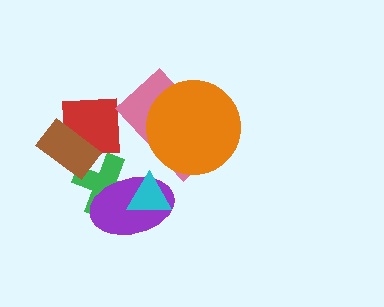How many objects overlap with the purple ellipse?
2 objects overlap with the purple ellipse.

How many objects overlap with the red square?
1 object overlaps with the red square.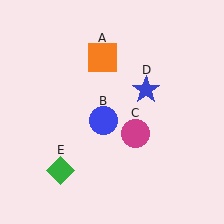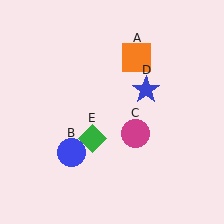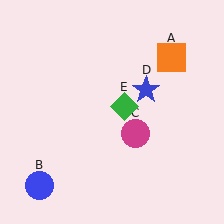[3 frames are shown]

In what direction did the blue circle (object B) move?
The blue circle (object B) moved down and to the left.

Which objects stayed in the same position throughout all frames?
Magenta circle (object C) and blue star (object D) remained stationary.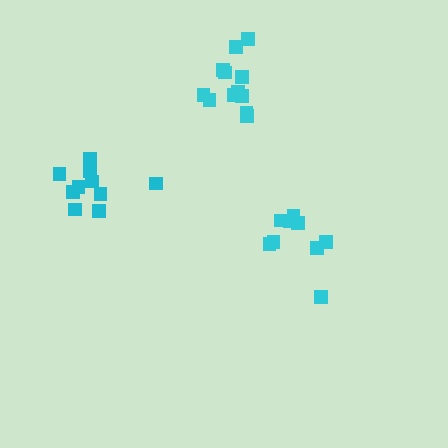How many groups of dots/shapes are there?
There are 3 groups.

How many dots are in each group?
Group 1: 9 dots, Group 2: 10 dots, Group 3: 12 dots (31 total).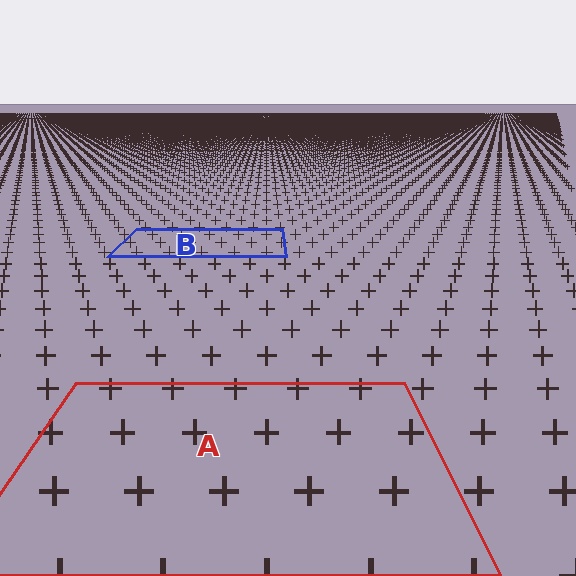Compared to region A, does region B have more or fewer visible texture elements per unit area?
Region B has more texture elements per unit area — they are packed more densely because it is farther away.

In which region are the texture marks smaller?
The texture marks are smaller in region B, because it is farther away.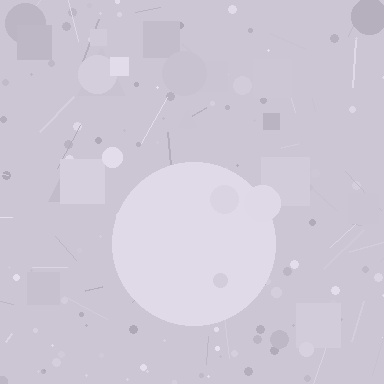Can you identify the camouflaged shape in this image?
The camouflaged shape is a circle.